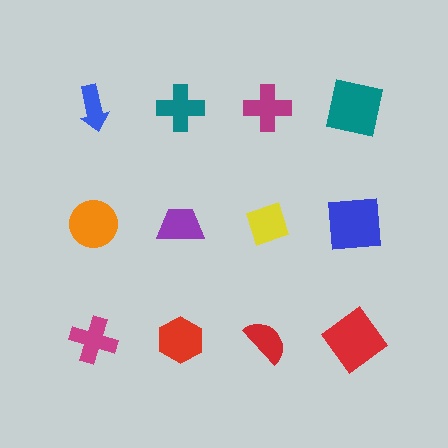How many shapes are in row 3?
4 shapes.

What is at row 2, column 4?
A blue square.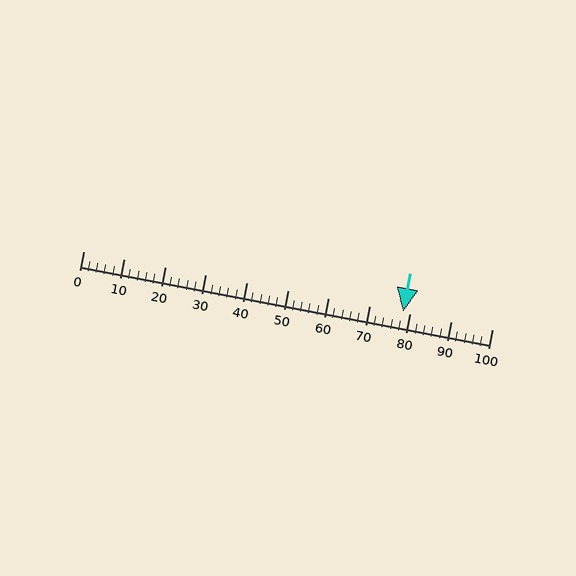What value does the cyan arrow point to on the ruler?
The cyan arrow points to approximately 78.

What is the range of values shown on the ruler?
The ruler shows values from 0 to 100.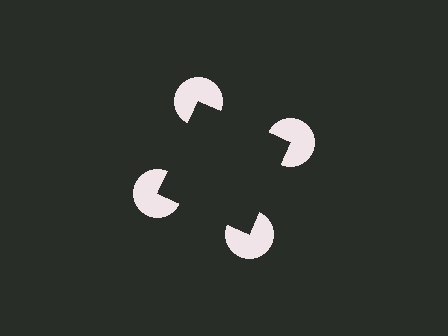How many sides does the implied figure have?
4 sides.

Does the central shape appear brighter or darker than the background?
It typically appears slightly darker than the background, even though no actual brightness change is drawn.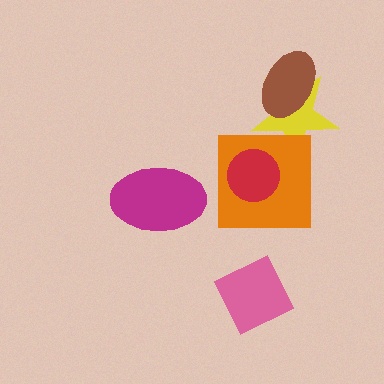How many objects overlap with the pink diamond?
0 objects overlap with the pink diamond.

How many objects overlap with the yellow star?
2 objects overlap with the yellow star.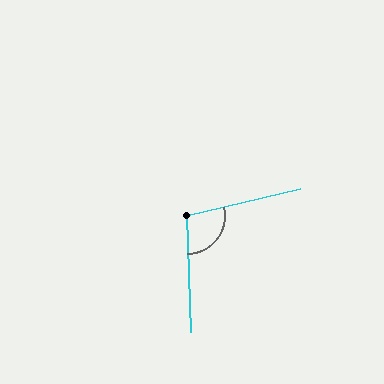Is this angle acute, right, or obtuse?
It is obtuse.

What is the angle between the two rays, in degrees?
Approximately 102 degrees.